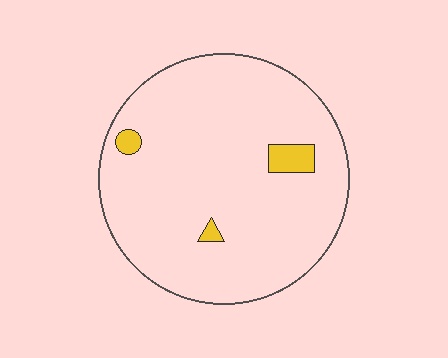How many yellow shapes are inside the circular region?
3.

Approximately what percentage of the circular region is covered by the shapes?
Approximately 5%.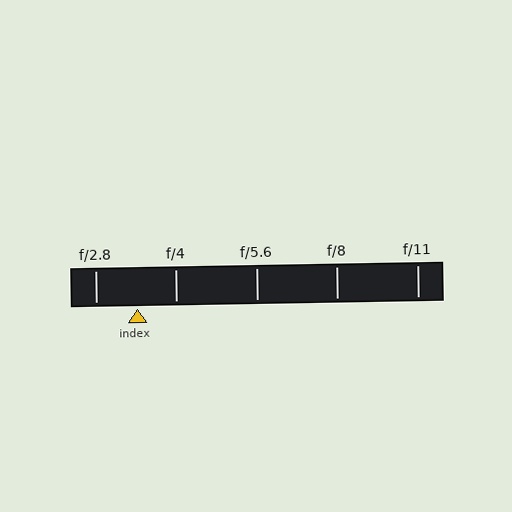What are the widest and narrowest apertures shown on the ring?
The widest aperture shown is f/2.8 and the narrowest is f/11.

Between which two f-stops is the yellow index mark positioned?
The index mark is between f/2.8 and f/4.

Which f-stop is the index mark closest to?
The index mark is closest to f/4.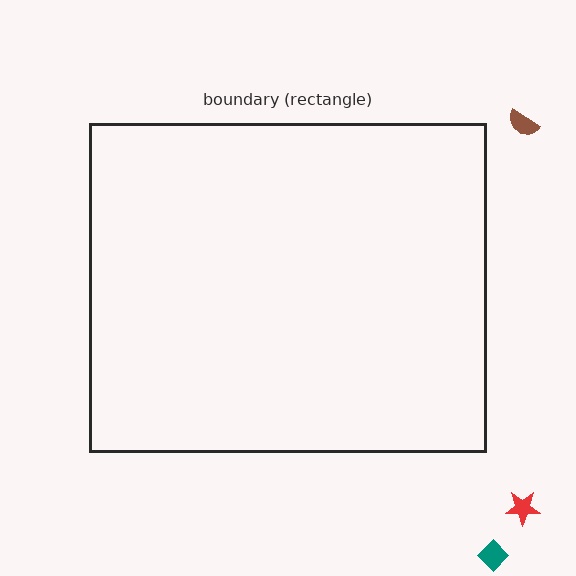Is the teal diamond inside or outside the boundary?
Outside.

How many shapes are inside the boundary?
0 inside, 3 outside.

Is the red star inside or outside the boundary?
Outside.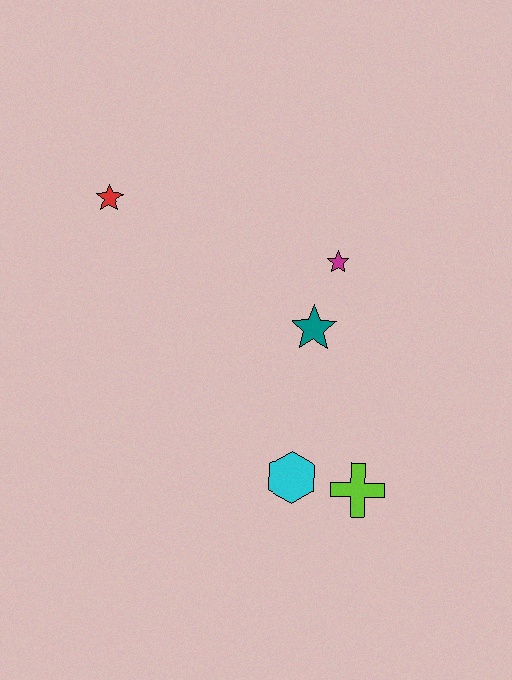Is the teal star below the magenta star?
Yes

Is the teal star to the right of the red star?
Yes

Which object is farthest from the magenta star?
The red star is farthest from the magenta star.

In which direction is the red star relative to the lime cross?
The red star is above the lime cross.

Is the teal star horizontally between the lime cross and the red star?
Yes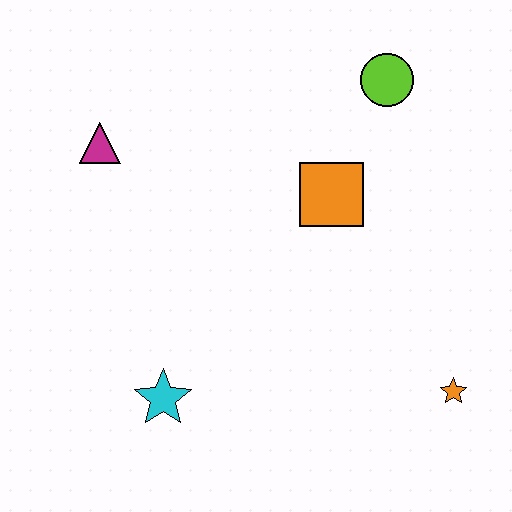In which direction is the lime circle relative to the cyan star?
The lime circle is above the cyan star.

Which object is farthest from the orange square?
The cyan star is farthest from the orange square.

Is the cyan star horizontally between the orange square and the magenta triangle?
Yes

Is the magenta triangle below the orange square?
No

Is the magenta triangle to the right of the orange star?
No